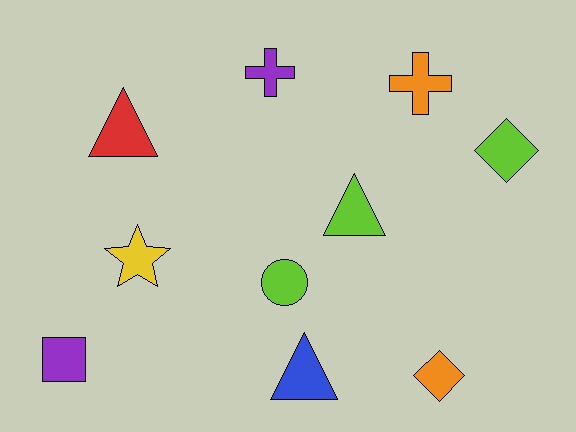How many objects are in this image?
There are 10 objects.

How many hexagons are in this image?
There are no hexagons.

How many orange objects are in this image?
There are 2 orange objects.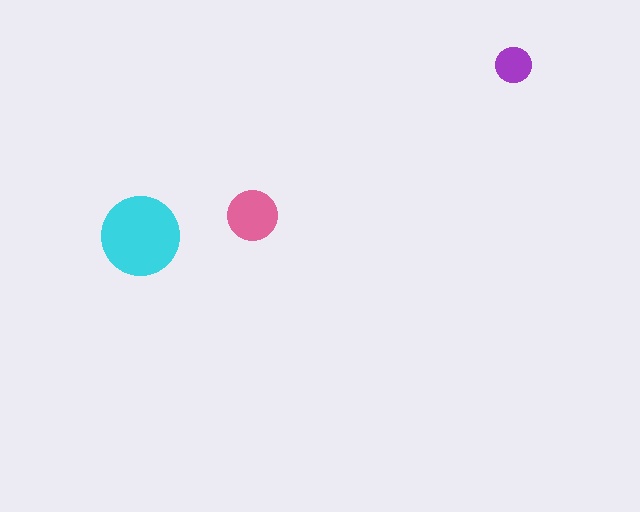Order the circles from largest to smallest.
the cyan one, the pink one, the purple one.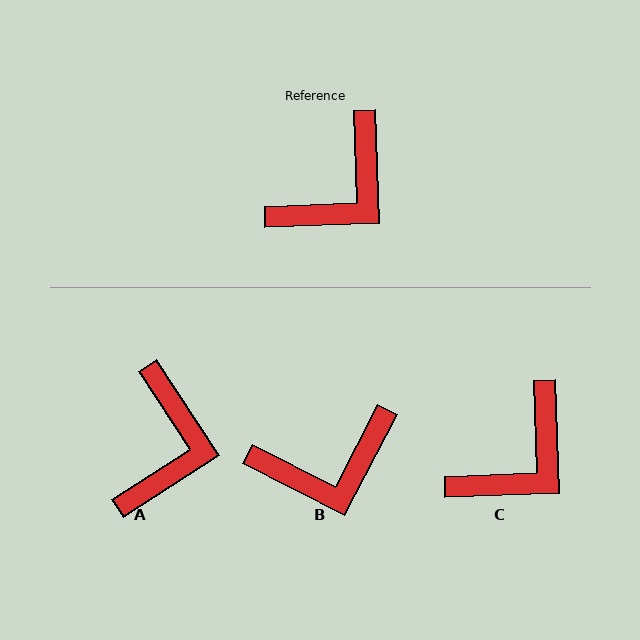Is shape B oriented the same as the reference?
No, it is off by about 29 degrees.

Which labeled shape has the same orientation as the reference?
C.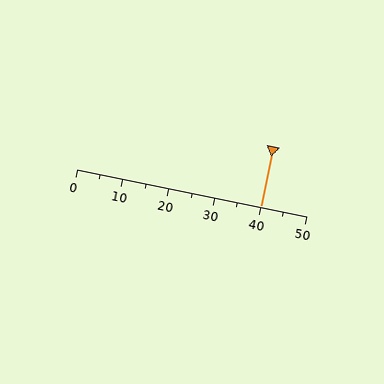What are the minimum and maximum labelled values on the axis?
The axis runs from 0 to 50.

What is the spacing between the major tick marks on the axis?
The major ticks are spaced 10 apart.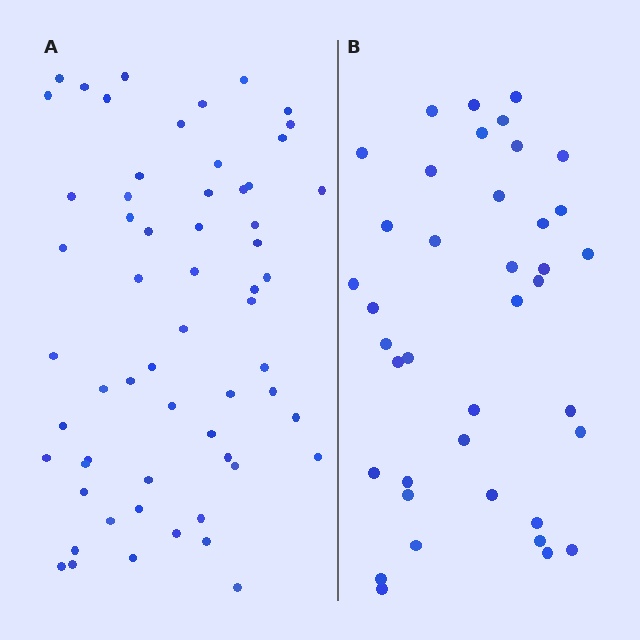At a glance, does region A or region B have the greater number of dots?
Region A (the left region) has more dots.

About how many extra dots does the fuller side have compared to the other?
Region A has approximately 20 more dots than region B.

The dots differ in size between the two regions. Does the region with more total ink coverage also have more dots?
No. Region B has more total ink coverage because its dots are larger, but region A actually contains more individual dots. Total area can be misleading — the number of items is what matters here.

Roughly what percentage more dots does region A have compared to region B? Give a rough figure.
About 55% more.